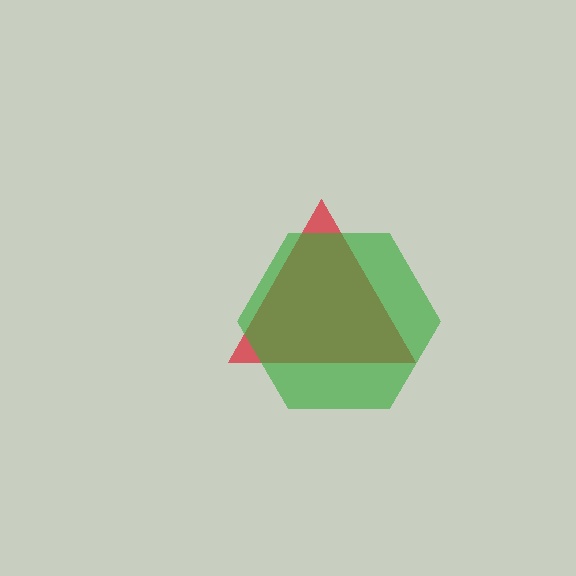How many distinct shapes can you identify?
There are 2 distinct shapes: a red triangle, a green hexagon.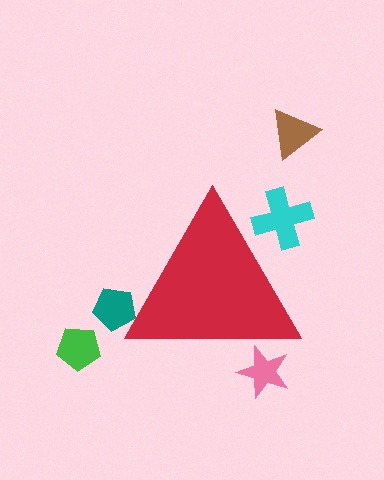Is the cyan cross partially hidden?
Yes, the cyan cross is partially hidden behind the red triangle.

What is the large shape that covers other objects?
A red triangle.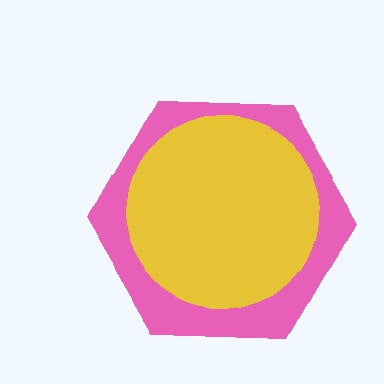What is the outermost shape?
The pink hexagon.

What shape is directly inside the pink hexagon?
The yellow circle.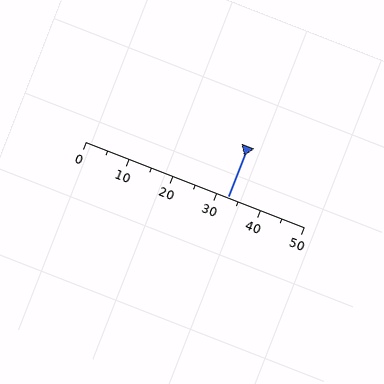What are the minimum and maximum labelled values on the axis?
The axis runs from 0 to 50.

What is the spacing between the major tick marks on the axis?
The major ticks are spaced 10 apart.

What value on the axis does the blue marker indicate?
The marker indicates approximately 32.5.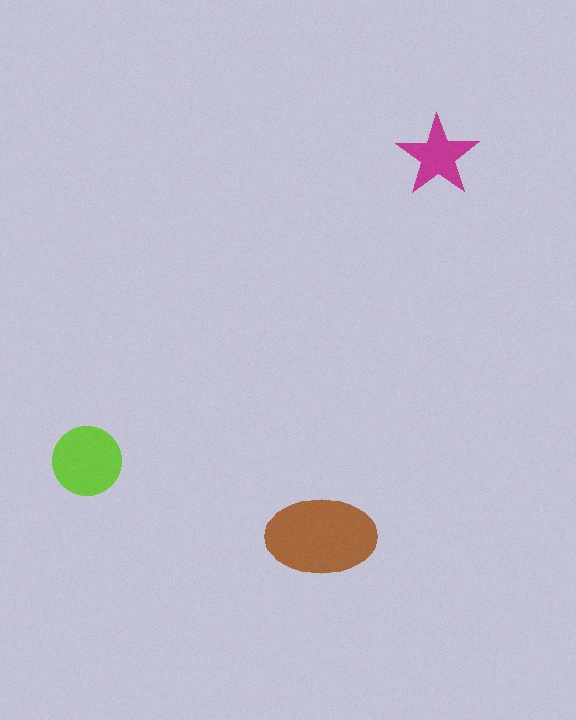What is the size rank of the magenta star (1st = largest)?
3rd.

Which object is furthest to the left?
The lime circle is leftmost.